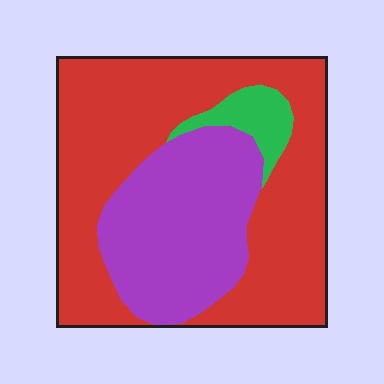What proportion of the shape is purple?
Purple covers around 30% of the shape.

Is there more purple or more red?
Red.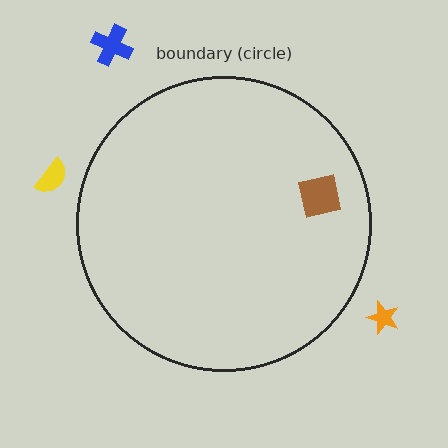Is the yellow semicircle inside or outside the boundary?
Outside.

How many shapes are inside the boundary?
1 inside, 3 outside.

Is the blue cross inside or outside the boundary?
Outside.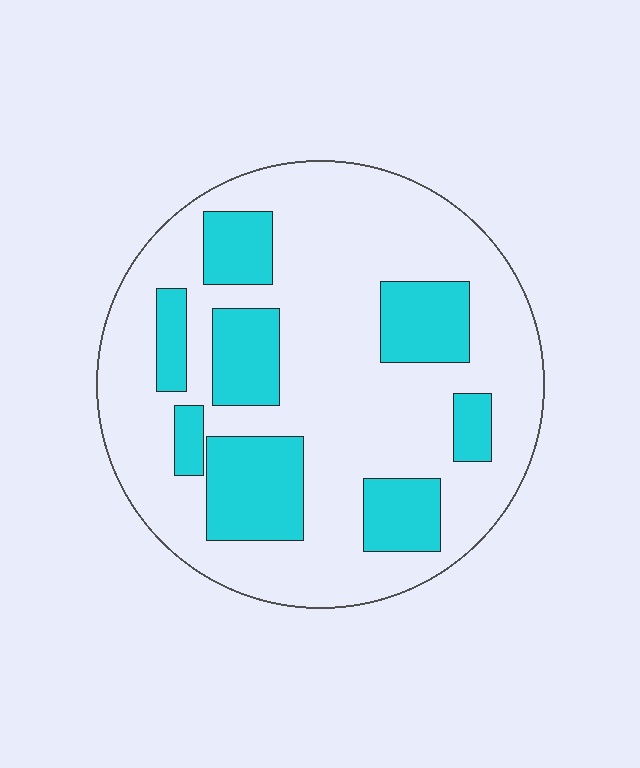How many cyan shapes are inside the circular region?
8.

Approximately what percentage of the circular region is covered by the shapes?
Approximately 25%.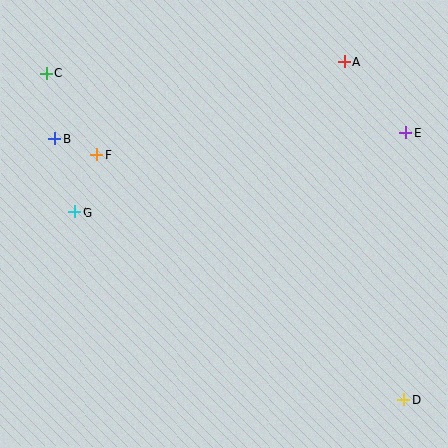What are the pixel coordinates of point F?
Point F is at (97, 154).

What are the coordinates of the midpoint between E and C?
The midpoint between E and C is at (226, 103).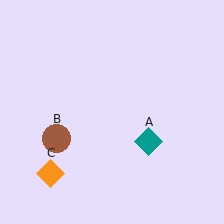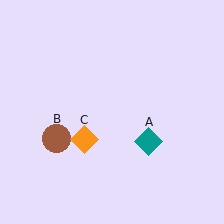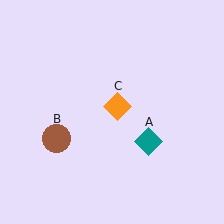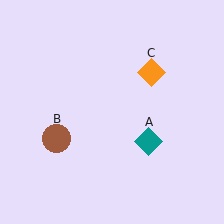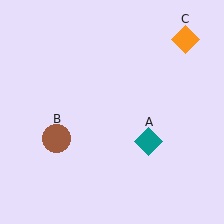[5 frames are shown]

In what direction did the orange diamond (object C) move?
The orange diamond (object C) moved up and to the right.